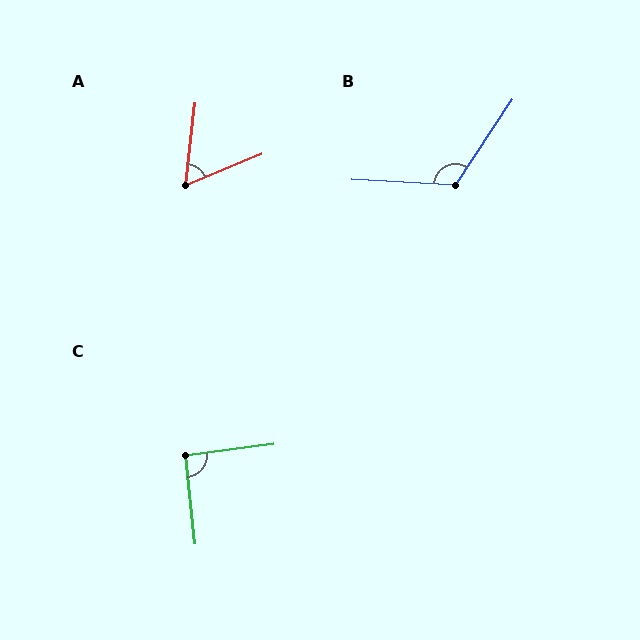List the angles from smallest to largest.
A (62°), C (91°), B (121°).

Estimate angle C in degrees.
Approximately 91 degrees.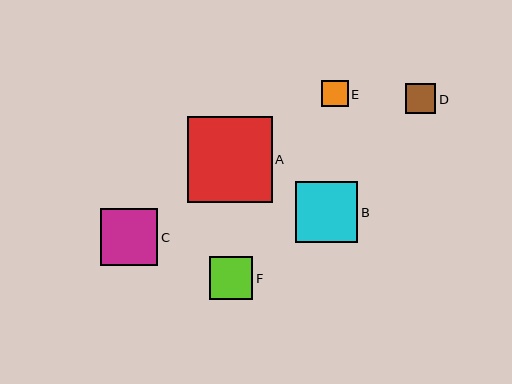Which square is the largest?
Square A is the largest with a size of approximately 85 pixels.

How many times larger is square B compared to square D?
Square B is approximately 2.0 times the size of square D.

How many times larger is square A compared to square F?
Square A is approximately 2.0 times the size of square F.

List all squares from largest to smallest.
From largest to smallest: A, B, C, F, D, E.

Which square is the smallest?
Square E is the smallest with a size of approximately 26 pixels.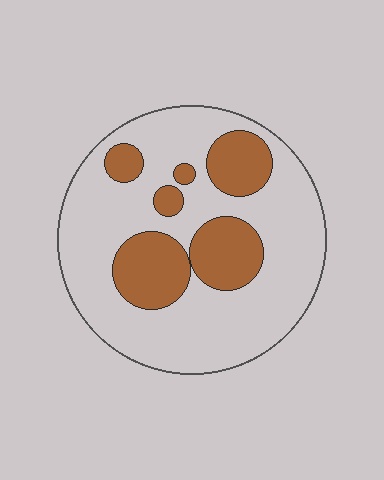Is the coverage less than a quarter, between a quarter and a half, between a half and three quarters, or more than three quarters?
Between a quarter and a half.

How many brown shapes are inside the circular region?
6.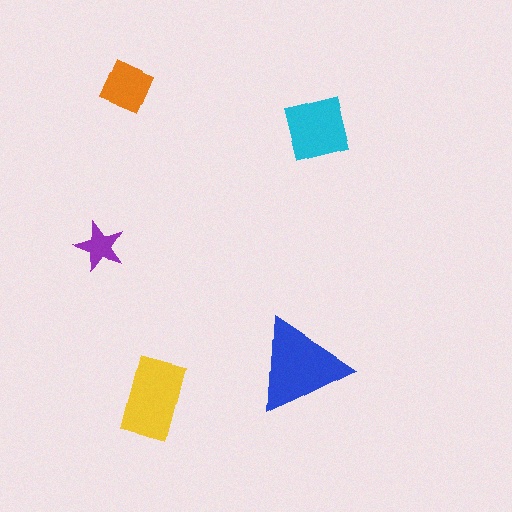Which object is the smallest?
The purple star.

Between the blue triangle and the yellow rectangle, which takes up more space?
The blue triangle.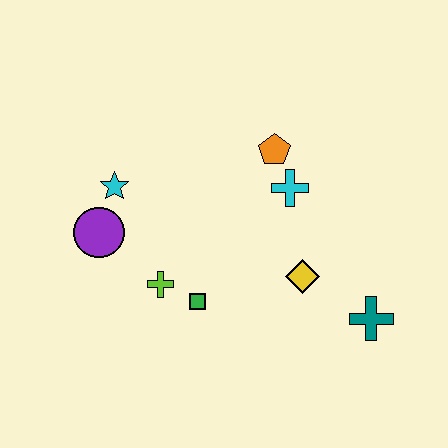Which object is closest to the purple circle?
The cyan star is closest to the purple circle.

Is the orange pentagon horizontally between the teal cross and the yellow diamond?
No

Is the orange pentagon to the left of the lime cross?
No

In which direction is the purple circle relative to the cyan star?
The purple circle is below the cyan star.